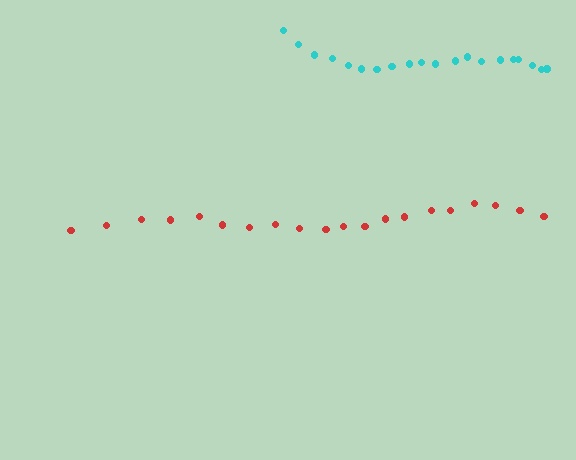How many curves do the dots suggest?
There are 2 distinct paths.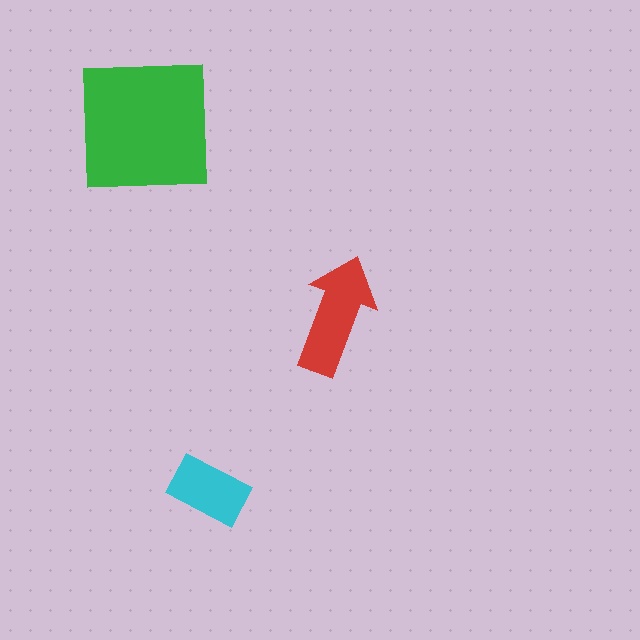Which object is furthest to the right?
The red arrow is rightmost.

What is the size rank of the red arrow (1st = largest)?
2nd.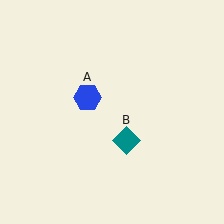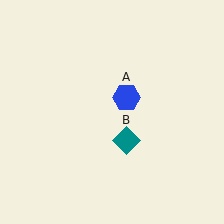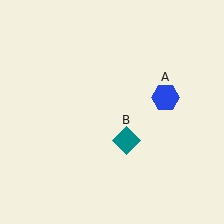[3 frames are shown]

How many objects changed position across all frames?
1 object changed position: blue hexagon (object A).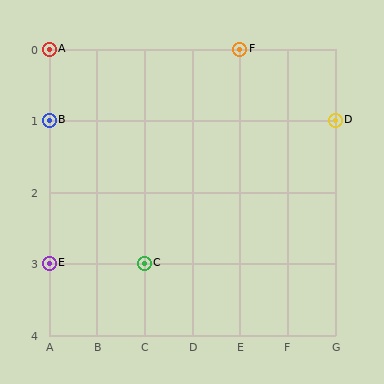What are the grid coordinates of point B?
Point B is at grid coordinates (A, 1).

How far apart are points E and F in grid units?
Points E and F are 4 columns and 3 rows apart (about 5.0 grid units diagonally).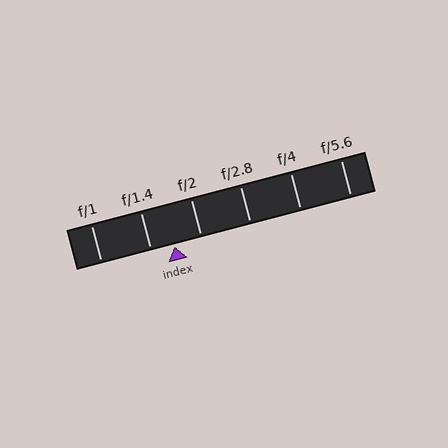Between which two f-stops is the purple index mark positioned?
The index mark is between f/1.4 and f/2.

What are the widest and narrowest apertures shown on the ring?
The widest aperture shown is f/1 and the narrowest is f/5.6.